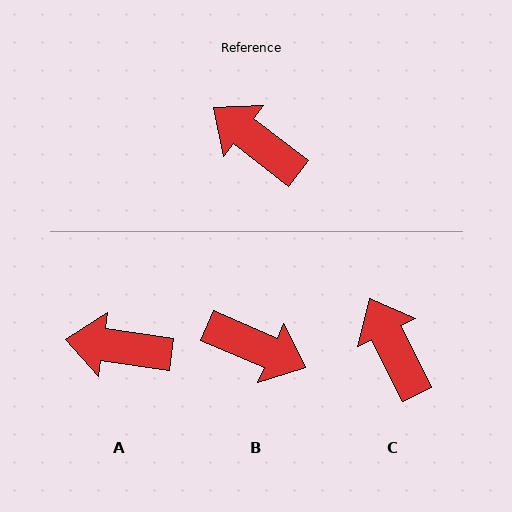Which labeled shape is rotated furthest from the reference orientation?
B, about 165 degrees away.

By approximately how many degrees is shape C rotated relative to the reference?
Approximately 26 degrees clockwise.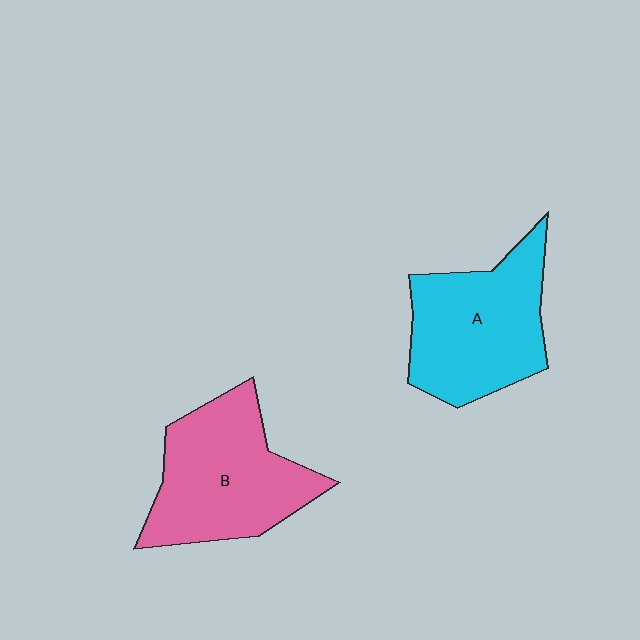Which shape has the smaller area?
Shape A (cyan).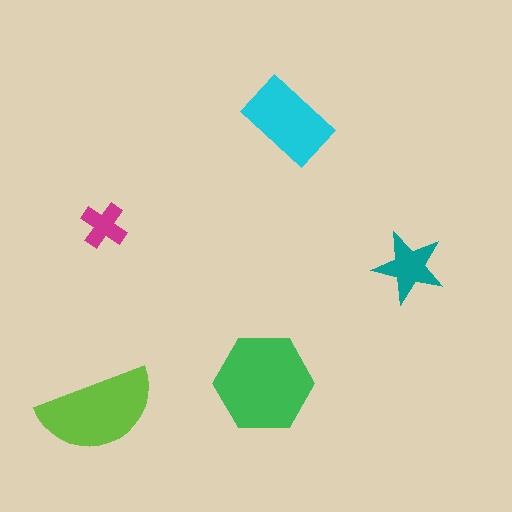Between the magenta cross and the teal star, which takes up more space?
The teal star.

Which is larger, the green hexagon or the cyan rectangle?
The green hexagon.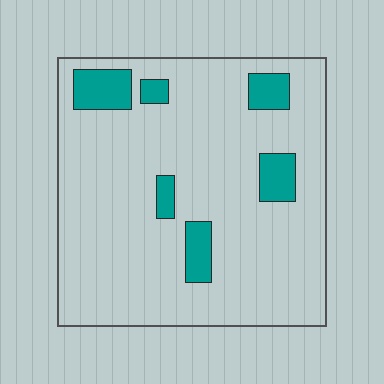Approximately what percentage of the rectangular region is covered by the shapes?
Approximately 10%.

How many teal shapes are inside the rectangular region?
6.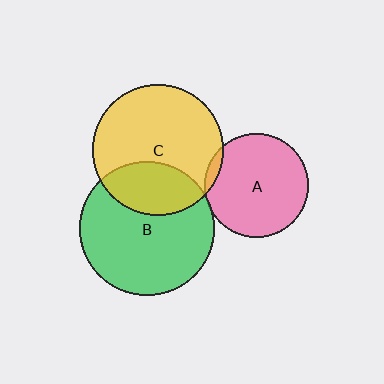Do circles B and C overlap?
Yes.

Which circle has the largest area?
Circle B (green).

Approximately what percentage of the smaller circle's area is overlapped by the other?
Approximately 30%.